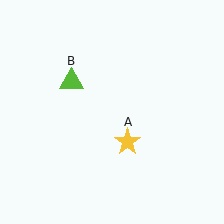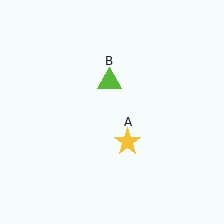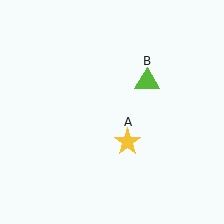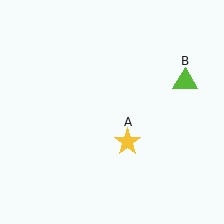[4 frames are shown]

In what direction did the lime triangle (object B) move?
The lime triangle (object B) moved right.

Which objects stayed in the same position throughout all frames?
Yellow star (object A) remained stationary.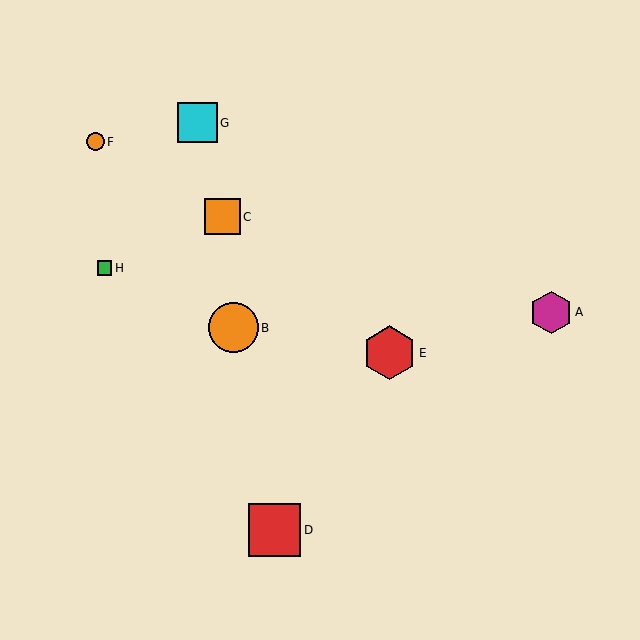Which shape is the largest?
The red hexagon (labeled E) is the largest.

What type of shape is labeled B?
Shape B is an orange circle.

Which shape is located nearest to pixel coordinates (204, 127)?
The cyan square (labeled G) at (197, 123) is nearest to that location.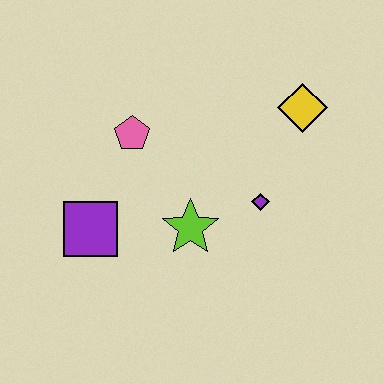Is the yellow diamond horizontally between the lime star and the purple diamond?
No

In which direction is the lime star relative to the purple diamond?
The lime star is to the left of the purple diamond.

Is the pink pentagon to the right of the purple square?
Yes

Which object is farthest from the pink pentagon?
The yellow diamond is farthest from the pink pentagon.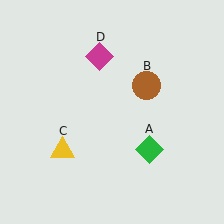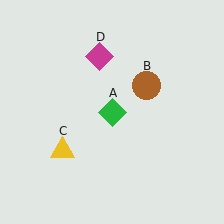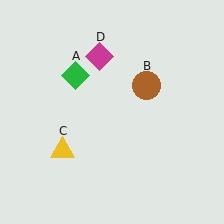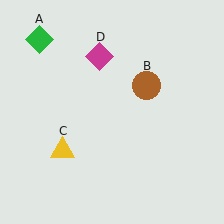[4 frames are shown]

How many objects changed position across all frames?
1 object changed position: green diamond (object A).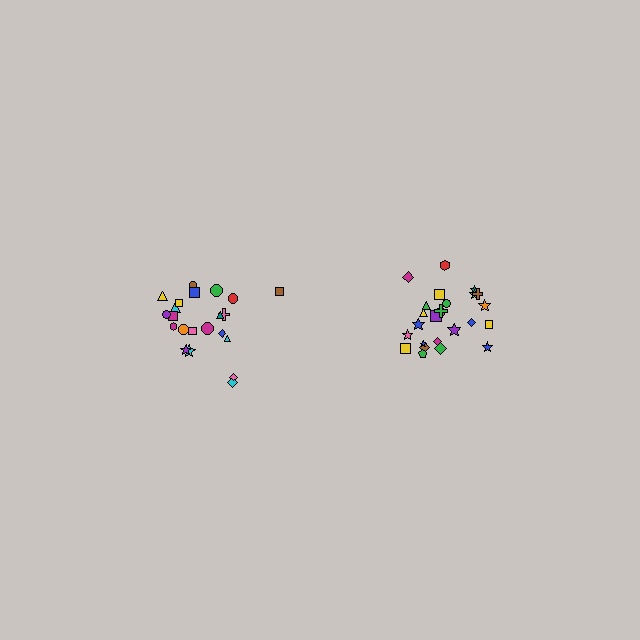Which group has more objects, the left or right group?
The right group.